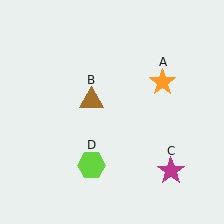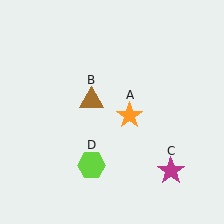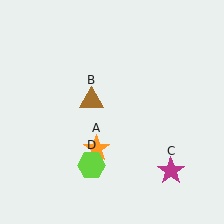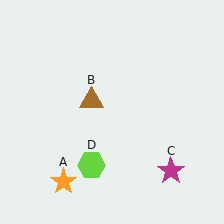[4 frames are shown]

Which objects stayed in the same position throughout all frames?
Brown triangle (object B) and magenta star (object C) and lime hexagon (object D) remained stationary.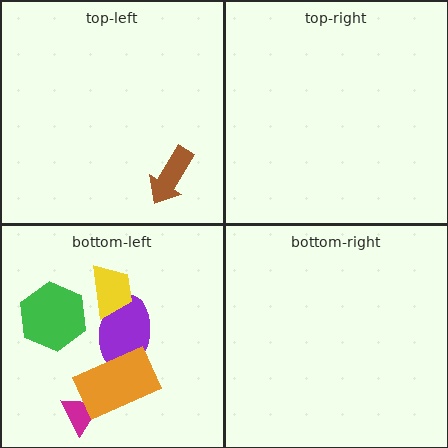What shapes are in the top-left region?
The brown arrow.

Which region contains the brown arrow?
The top-left region.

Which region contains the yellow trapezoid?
The bottom-left region.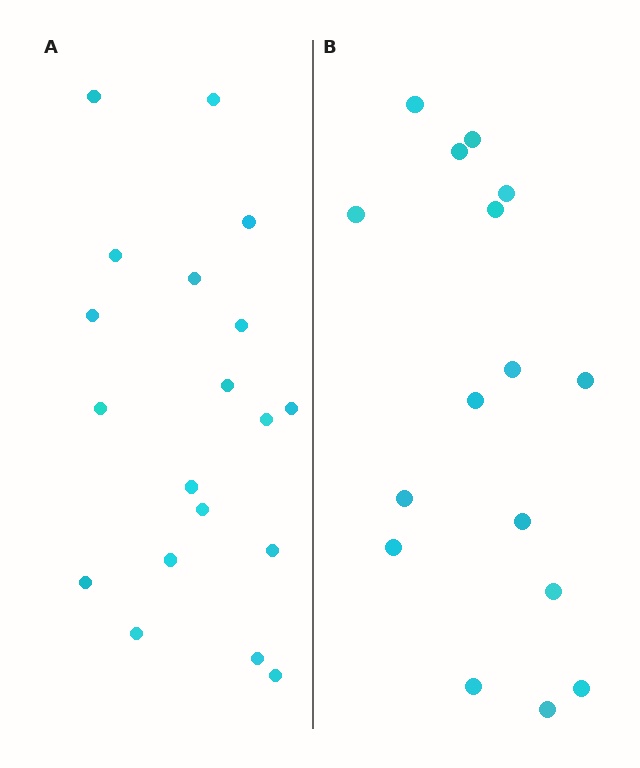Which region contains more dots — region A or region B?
Region A (the left region) has more dots.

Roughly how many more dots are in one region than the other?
Region A has just a few more — roughly 2 or 3 more dots than region B.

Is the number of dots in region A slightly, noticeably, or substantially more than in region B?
Region A has only slightly more — the two regions are fairly close. The ratio is roughly 1.2 to 1.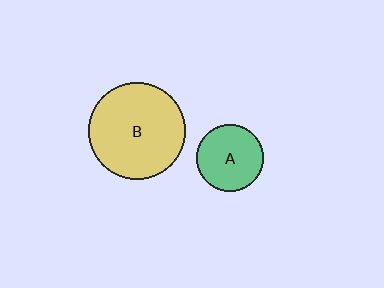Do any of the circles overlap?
No, none of the circles overlap.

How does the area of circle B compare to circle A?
Approximately 2.1 times.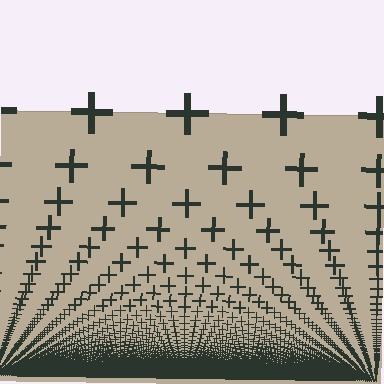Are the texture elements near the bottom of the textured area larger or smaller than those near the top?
Smaller. The gradient is inverted — elements near the bottom are smaller and denser.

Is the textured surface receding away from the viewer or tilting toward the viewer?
The surface appears to tilt toward the viewer. Texture elements get larger and sparser toward the top.